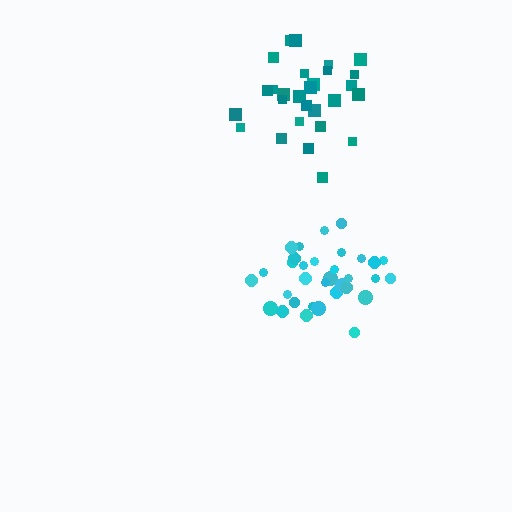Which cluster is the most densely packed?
Cyan.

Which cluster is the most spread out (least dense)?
Teal.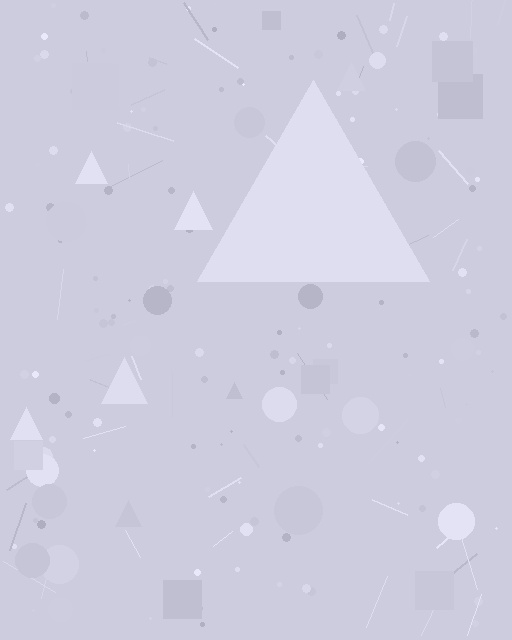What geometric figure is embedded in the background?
A triangle is embedded in the background.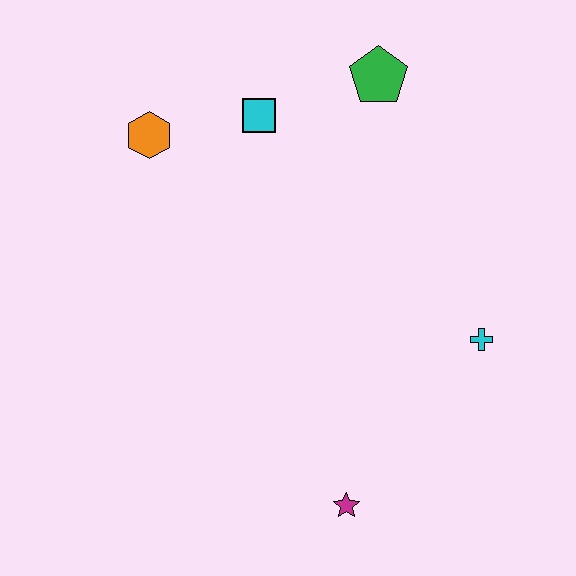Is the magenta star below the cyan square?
Yes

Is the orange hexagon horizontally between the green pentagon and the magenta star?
No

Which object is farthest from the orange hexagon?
The magenta star is farthest from the orange hexagon.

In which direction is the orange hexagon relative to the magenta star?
The orange hexagon is above the magenta star.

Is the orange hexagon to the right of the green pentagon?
No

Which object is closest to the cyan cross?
The magenta star is closest to the cyan cross.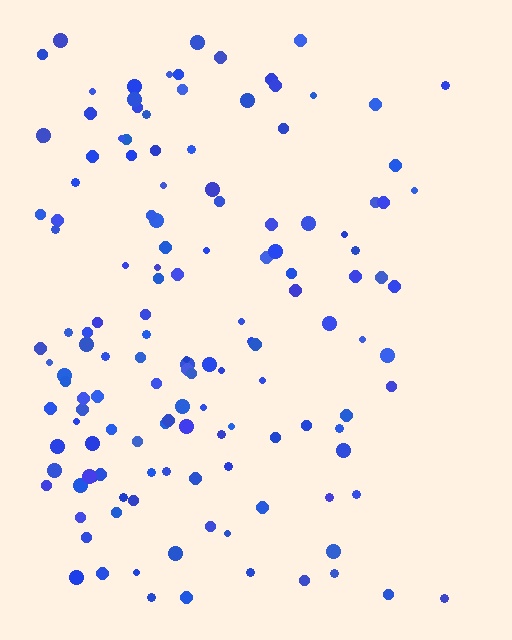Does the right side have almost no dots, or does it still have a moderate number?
Still a moderate number, just noticeably fewer than the left.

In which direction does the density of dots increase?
From right to left, with the left side densest.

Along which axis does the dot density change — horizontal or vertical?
Horizontal.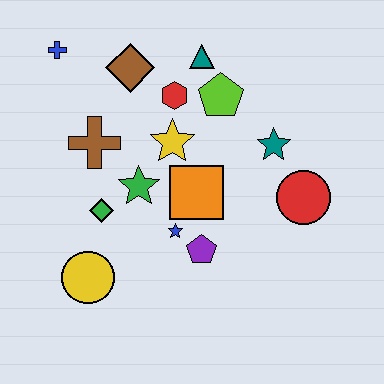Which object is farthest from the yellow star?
The yellow circle is farthest from the yellow star.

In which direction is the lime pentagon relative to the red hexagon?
The lime pentagon is to the right of the red hexagon.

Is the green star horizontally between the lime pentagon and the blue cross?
Yes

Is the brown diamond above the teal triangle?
No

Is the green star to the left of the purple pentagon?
Yes